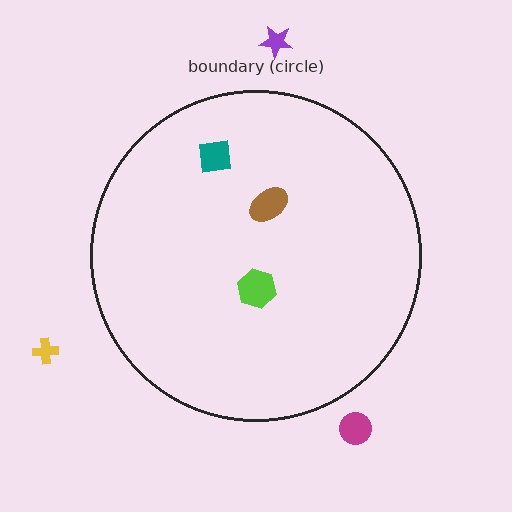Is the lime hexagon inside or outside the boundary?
Inside.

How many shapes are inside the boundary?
3 inside, 3 outside.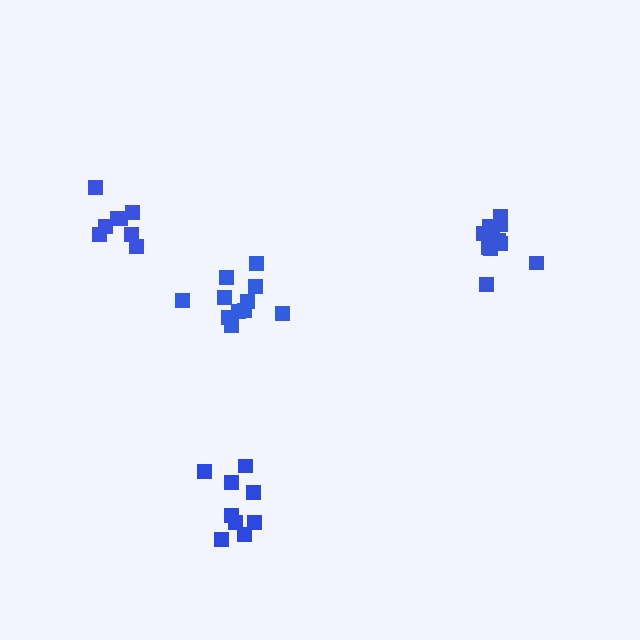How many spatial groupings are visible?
There are 4 spatial groupings.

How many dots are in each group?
Group 1: 9 dots, Group 2: 9 dots, Group 3: 11 dots, Group 4: 12 dots (41 total).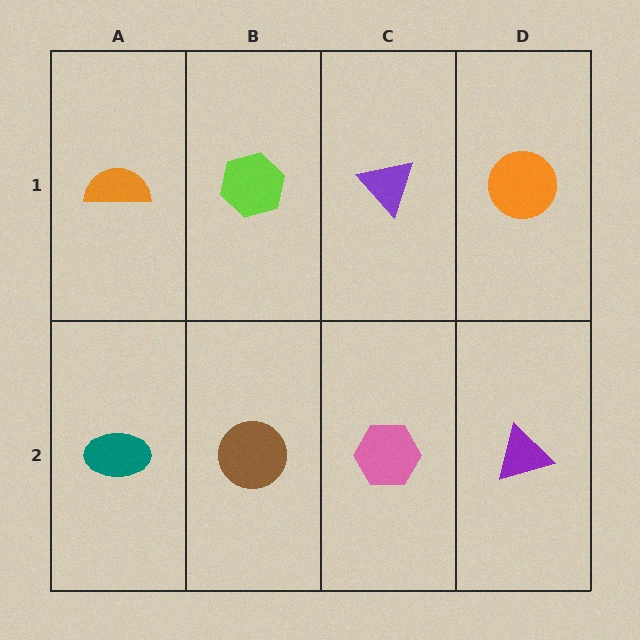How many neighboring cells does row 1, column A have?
2.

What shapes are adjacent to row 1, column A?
A teal ellipse (row 2, column A), a lime hexagon (row 1, column B).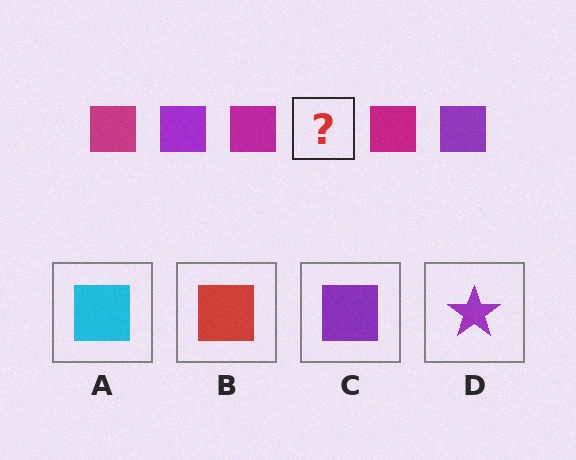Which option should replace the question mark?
Option C.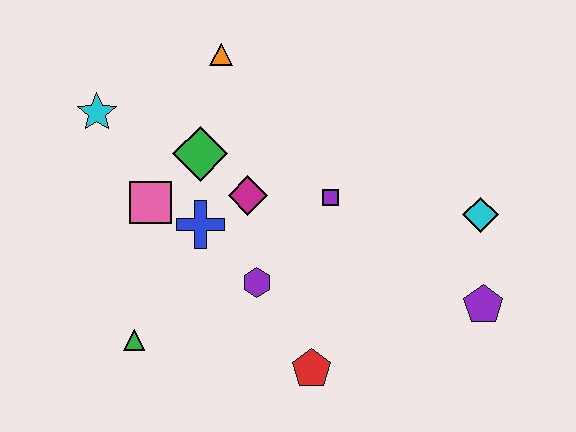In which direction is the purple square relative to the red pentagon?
The purple square is above the red pentagon.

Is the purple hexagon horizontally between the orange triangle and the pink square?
No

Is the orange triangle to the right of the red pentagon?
No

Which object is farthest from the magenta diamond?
The purple pentagon is farthest from the magenta diamond.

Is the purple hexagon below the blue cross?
Yes